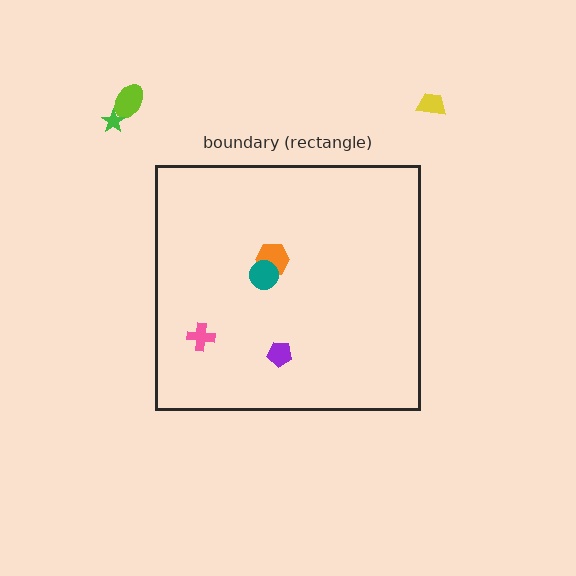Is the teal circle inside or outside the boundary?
Inside.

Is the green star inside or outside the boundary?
Outside.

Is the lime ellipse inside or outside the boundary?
Outside.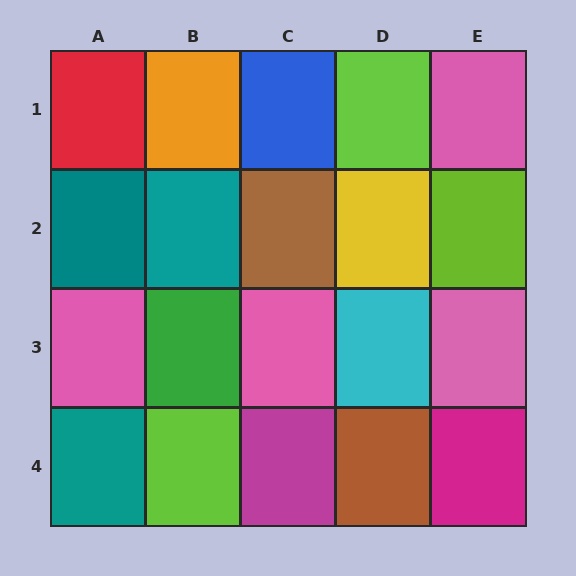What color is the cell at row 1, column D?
Lime.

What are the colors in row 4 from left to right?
Teal, lime, magenta, brown, magenta.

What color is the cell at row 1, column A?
Red.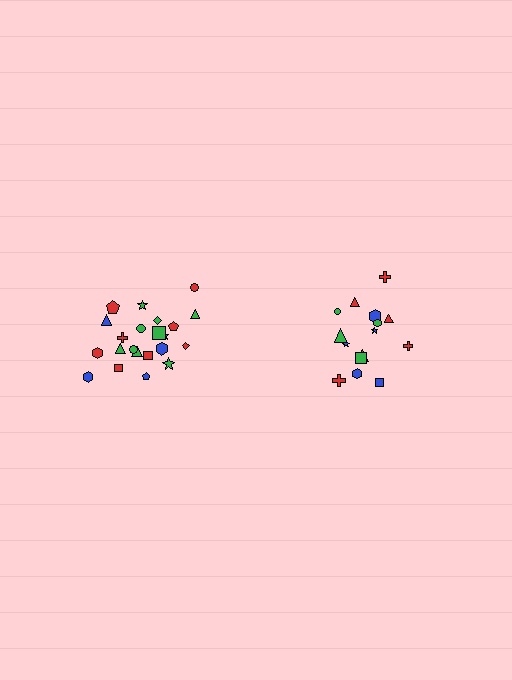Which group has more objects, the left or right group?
The left group.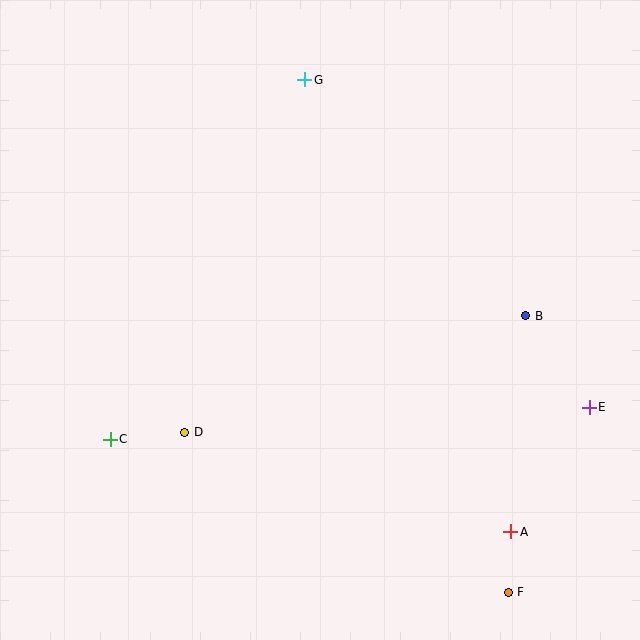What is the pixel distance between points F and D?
The distance between F and D is 361 pixels.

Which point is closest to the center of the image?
Point D at (185, 432) is closest to the center.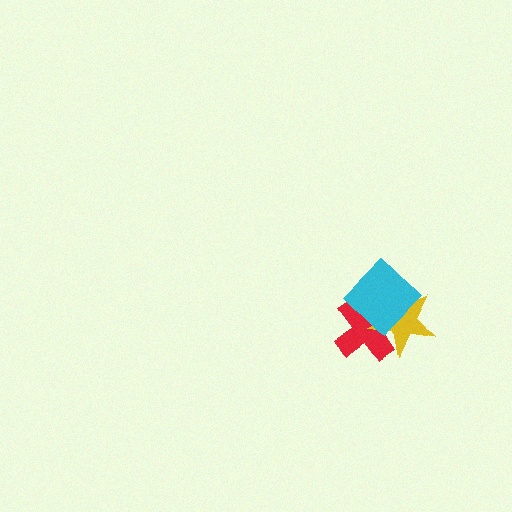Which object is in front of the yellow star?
The cyan diamond is in front of the yellow star.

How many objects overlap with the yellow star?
2 objects overlap with the yellow star.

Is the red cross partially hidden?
Yes, it is partially covered by another shape.